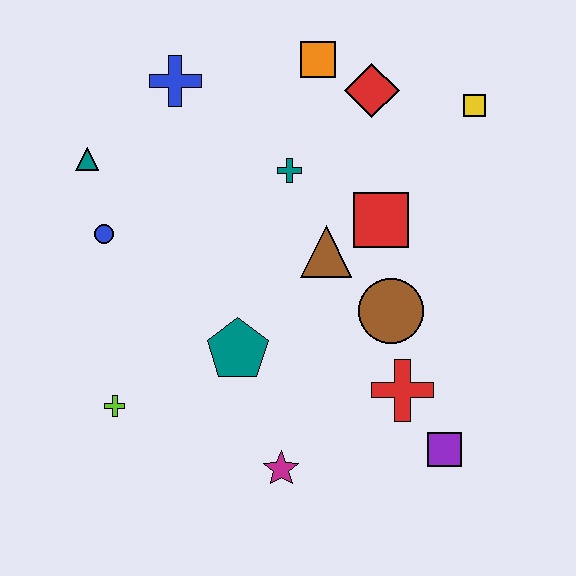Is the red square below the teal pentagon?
No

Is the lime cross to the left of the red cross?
Yes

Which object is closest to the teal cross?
The brown triangle is closest to the teal cross.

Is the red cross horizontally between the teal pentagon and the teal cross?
No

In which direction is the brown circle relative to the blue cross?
The brown circle is below the blue cross.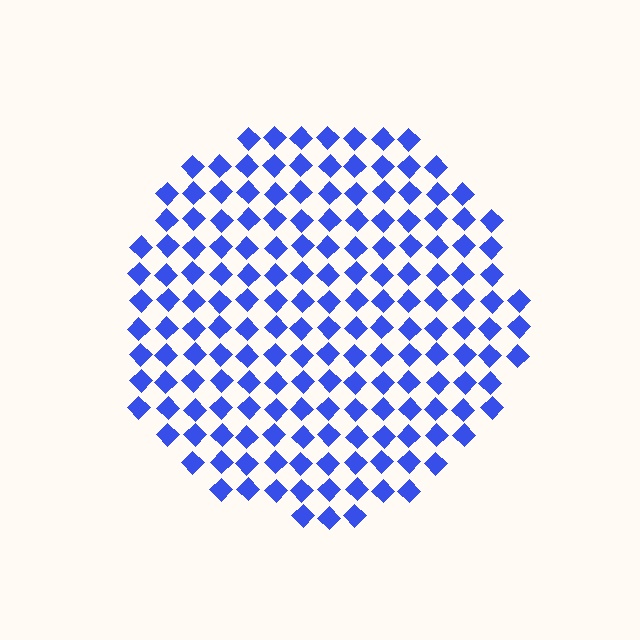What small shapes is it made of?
It is made of small diamonds.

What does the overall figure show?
The overall figure shows a circle.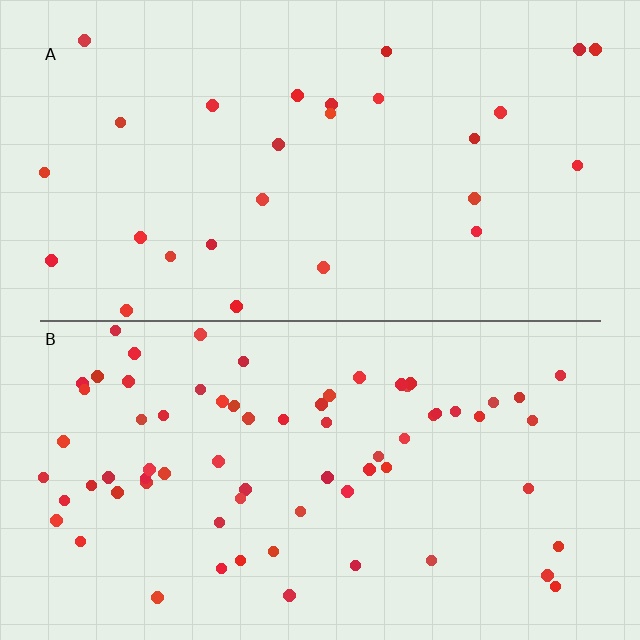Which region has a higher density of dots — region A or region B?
B (the bottom).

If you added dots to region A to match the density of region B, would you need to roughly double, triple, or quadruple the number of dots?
Approximately triple.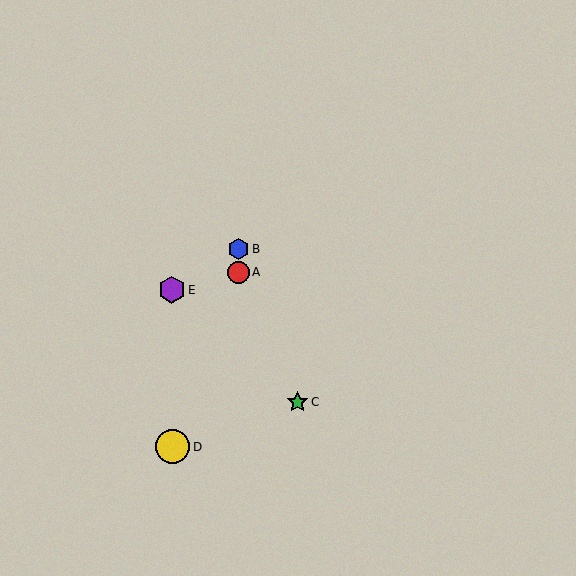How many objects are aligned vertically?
2 objects (A, B) are aligned vertically.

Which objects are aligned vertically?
Objects A, B are aligned vertically.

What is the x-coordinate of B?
Object B is at x≈239.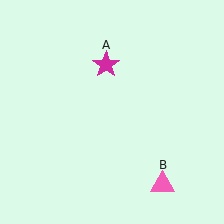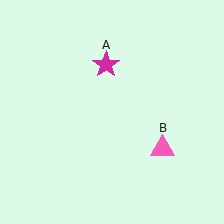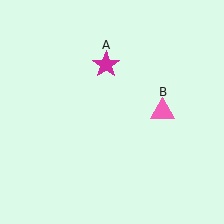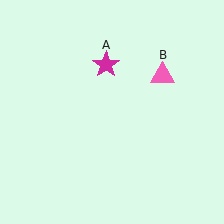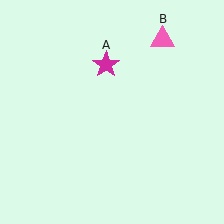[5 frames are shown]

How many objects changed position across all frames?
1 object changed position: pink triangle (object B).